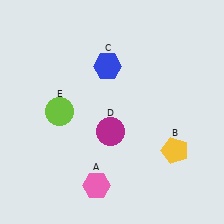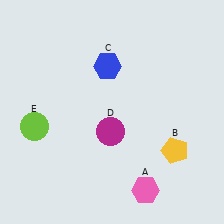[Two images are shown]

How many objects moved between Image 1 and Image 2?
2 objects moved between the two images.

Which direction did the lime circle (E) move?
The lime circle (E) moved left.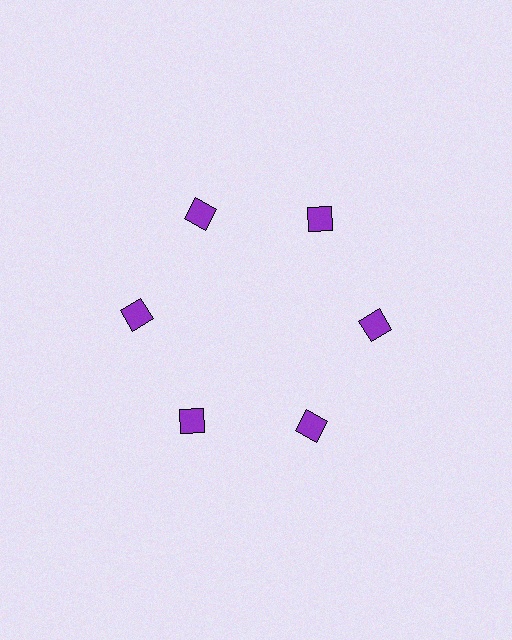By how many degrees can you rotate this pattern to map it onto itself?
The pattern maps onto itself every 60 degrees of rotation.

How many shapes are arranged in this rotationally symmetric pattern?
There are 6 shapes, arranged in 6 groups of 1.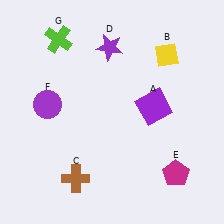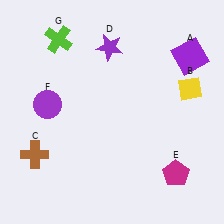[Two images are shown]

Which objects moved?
The objects that moved are: the purple square (A), the yellow diamond (B), the brown cross (C).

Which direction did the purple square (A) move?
The purple square (A) moved up.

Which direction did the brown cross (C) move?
The brown cross (C) moved left.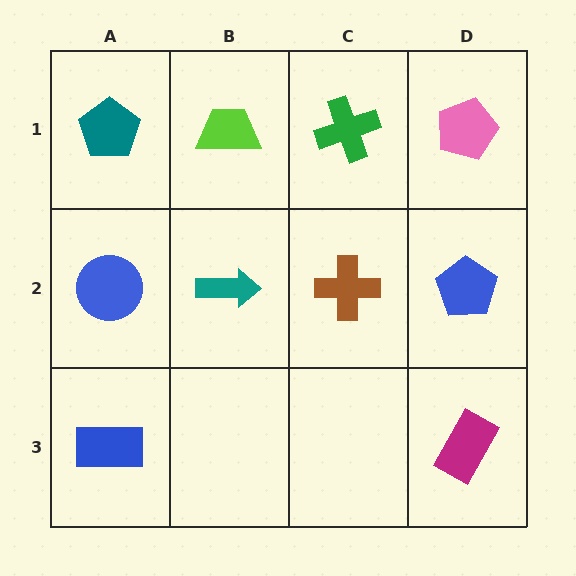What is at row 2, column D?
A blue pentagon.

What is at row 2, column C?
A brown cross.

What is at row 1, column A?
A teal pentagon.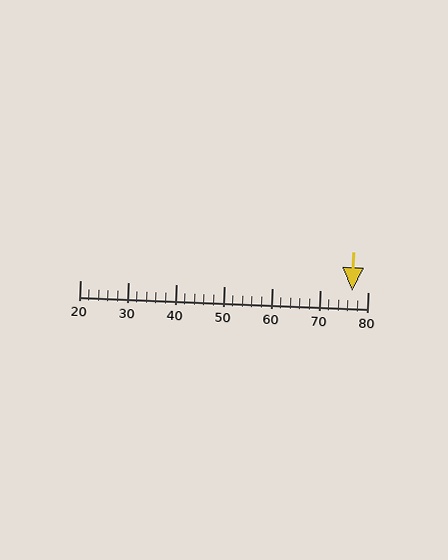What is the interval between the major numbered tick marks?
The major tick marks are spaced 10 units apart.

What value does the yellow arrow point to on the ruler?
The yellow arrow points to approximately 77.